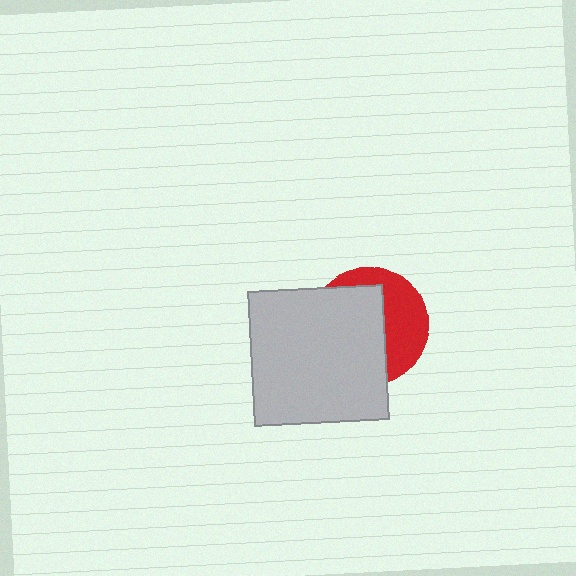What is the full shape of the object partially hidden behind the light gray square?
The partially hidden object is a red circle.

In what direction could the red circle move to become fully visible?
The red circle could move right. That would shift it out from behind the light gray square entirely.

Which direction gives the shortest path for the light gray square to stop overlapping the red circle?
Moving left gives the shortest separation.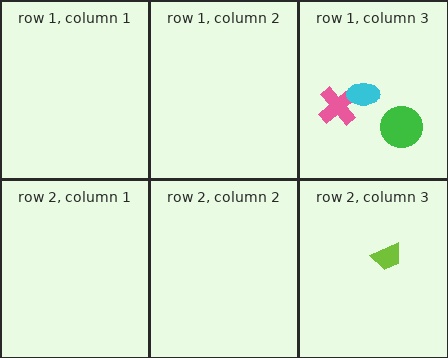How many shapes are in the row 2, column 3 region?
1.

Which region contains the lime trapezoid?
The row 2, column 3 region.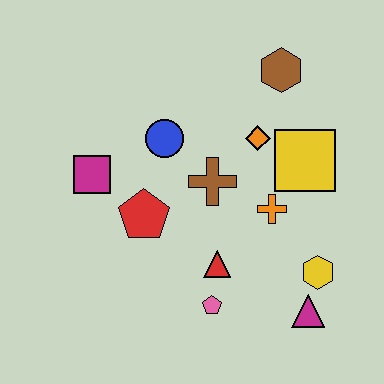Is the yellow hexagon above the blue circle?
No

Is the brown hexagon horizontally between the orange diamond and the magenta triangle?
Yes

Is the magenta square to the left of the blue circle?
Yes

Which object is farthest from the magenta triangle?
The magenta square is farthest from the magenta triangle.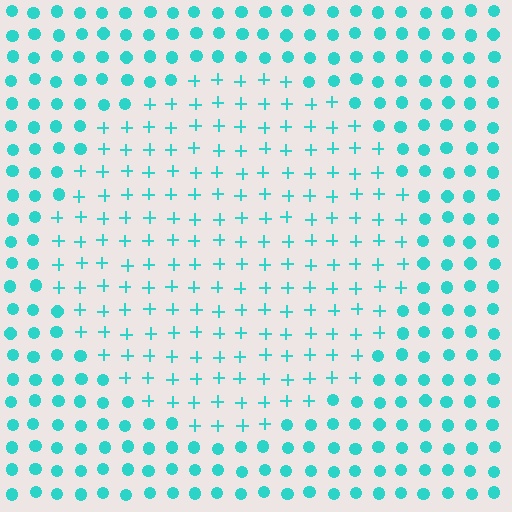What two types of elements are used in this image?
The image uses plus signs inside the circle region and circles outside it.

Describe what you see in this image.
The image is filled with small cyan elements arranged in a uniform grid. A circle-shaped region contains plus signs, while the surrounding area contains circles. The boundary is defined purely by the change in element shape.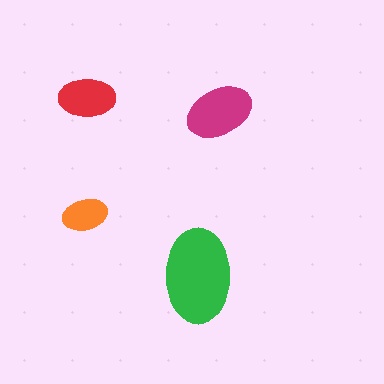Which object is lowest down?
The green ellipse is bottommost.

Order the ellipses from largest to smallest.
the green one, the magenta one, the red one, the orange one.